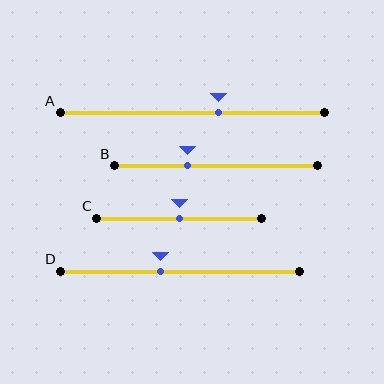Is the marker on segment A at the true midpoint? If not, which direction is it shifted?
No, the marker on segment A is shifted to the right by about 10% of the segment length.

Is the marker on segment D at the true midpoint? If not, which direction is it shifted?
No, the marker on segment D is shifted to the left by about 8% of the segment length.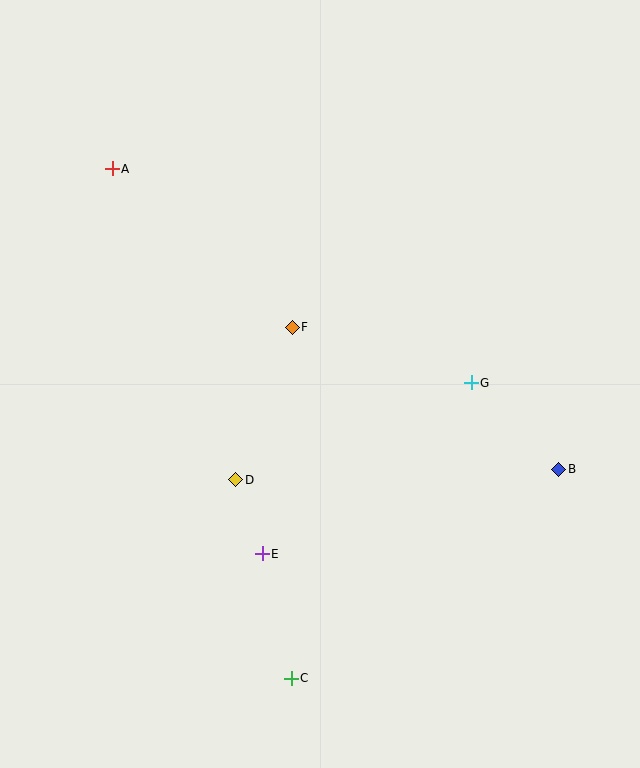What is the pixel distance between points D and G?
The distance between D and G is 255 pixels.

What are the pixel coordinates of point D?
Point D is at (236, 480).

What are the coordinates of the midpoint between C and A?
The midpoint between C and A is at (202, 424).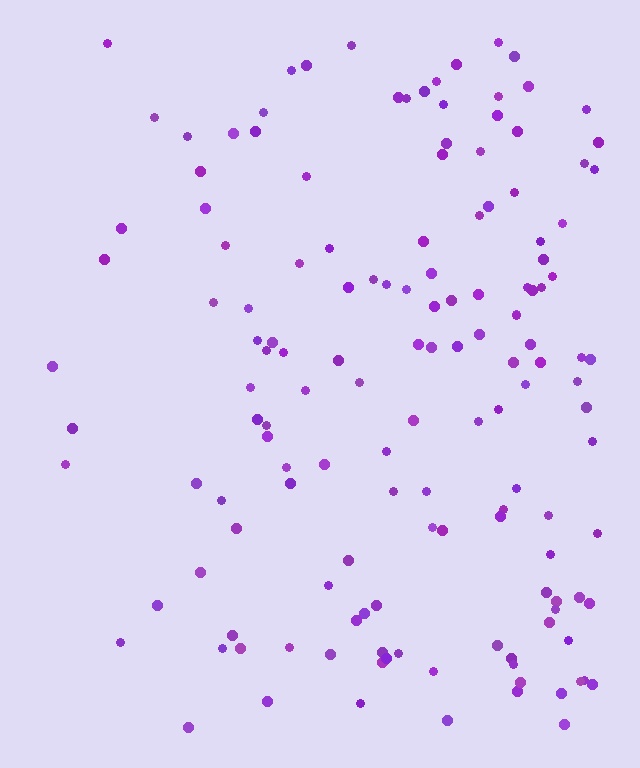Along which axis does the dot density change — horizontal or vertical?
Horizontal.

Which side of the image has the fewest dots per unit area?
The left.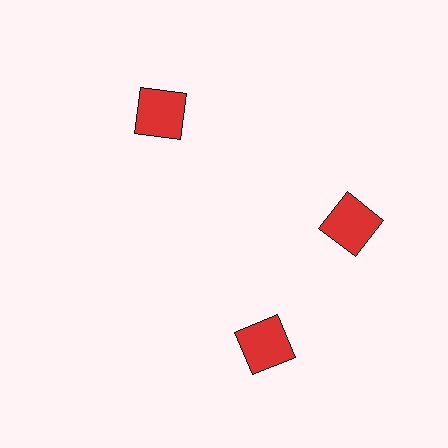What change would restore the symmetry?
The symmetry would be restored by rotating it back into even spacing with its neighbors so that all 3 squares sit at equal angles and equal distance from the center.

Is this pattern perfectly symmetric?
No. The 3 red squares are arranged in a ring, but one element near the 7 o'clock position is rotated out of alignment along the ring, breaking the 3-fold rotational symmetry.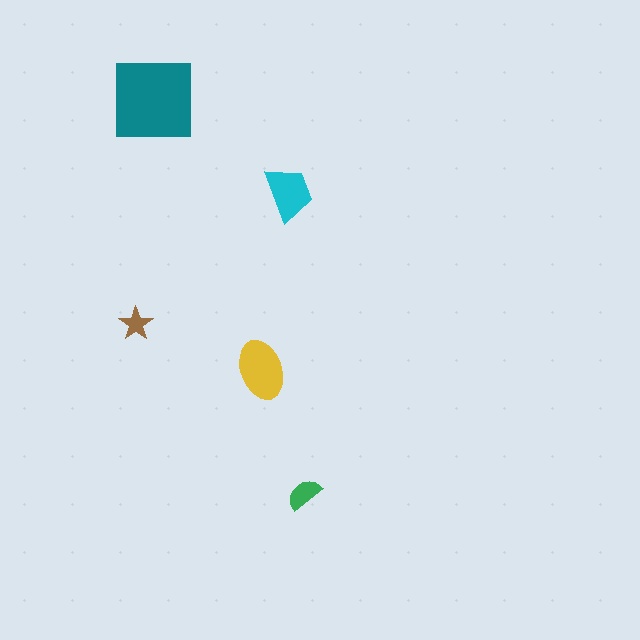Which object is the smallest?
The brown star.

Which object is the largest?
The teal square.